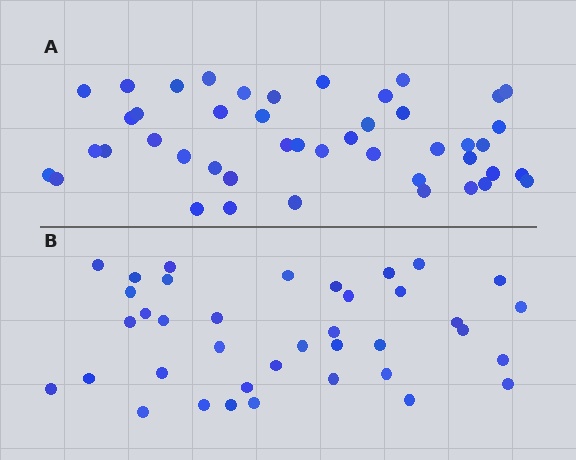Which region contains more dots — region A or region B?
Region A (the top region) has more dots.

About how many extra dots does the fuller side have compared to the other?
Region A has roughly 8 or so more dots than region B.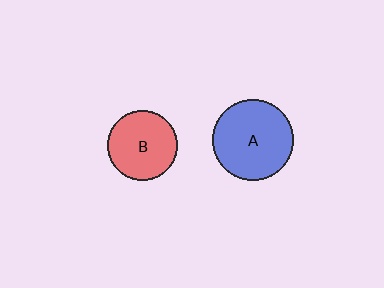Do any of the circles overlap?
No, none of the circles overlap.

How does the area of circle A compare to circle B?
Approximately 1.3 times.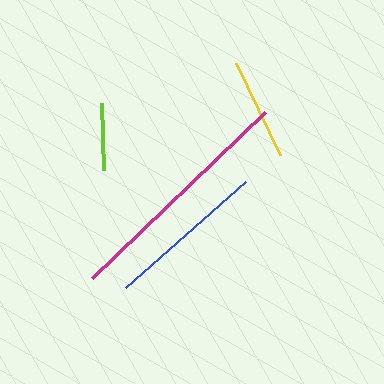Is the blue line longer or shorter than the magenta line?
The magenta line is longer than the blue line.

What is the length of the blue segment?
The blue segment is approximately 161 pixels long.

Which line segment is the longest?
The magenta line is the longest at approximately 240 pixels.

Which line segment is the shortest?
The lime line is the shortest at approximately 67 pixels.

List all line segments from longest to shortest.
From longest to shortest: magenta, blue, yellow, lime.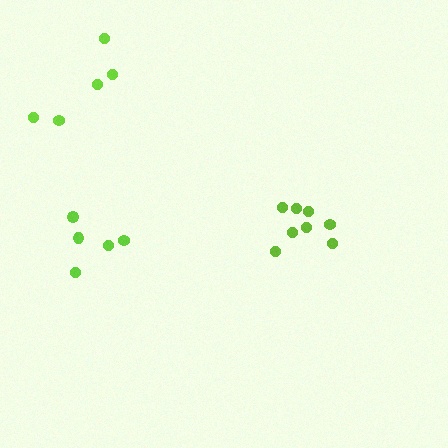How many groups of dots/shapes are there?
There are 3 groups.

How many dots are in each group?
Group 1: 5 dots, Group 2: 8 dots, Group 3: 5 dots (18 total).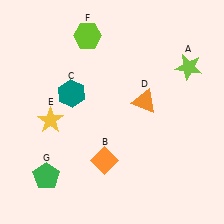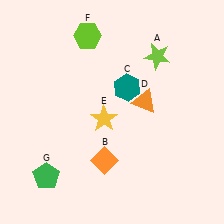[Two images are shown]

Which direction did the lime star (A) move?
The lime star (A) moved left.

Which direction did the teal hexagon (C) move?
The teal hexagon (C) moved right.